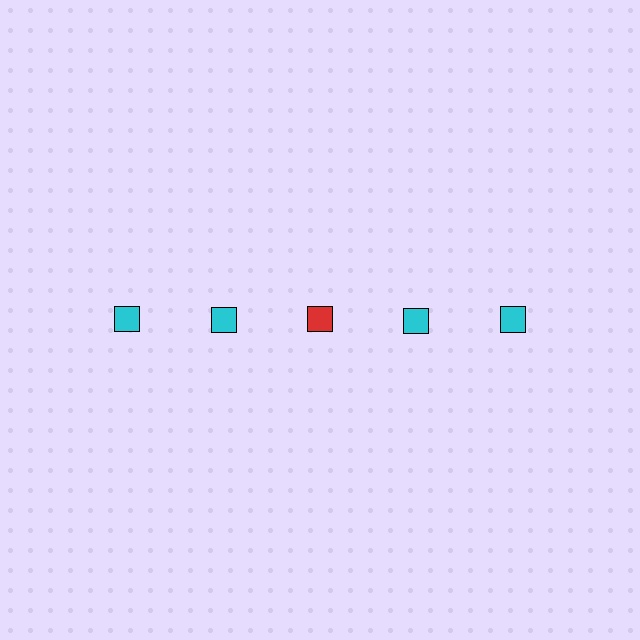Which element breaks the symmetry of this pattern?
The red square in the top row, center column breaks the symmetry. All other shapes are cyan squares.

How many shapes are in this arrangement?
There are 5 shapes arranged in a grid pattern.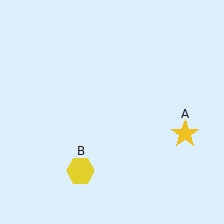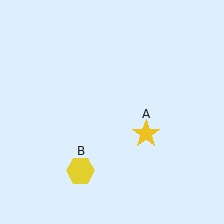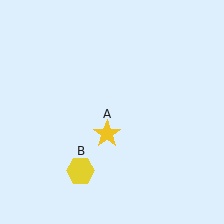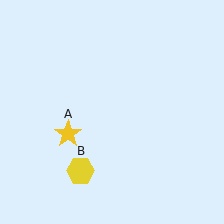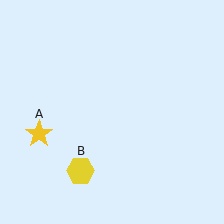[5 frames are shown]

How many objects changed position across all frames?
1 object changed position: yellow star (object A).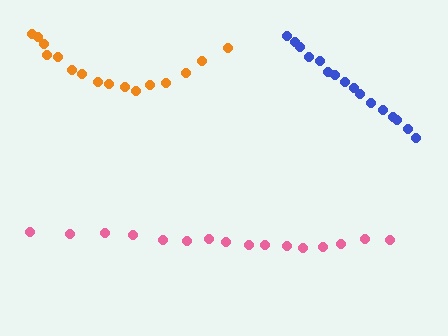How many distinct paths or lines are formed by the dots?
There are 3 distinct paths.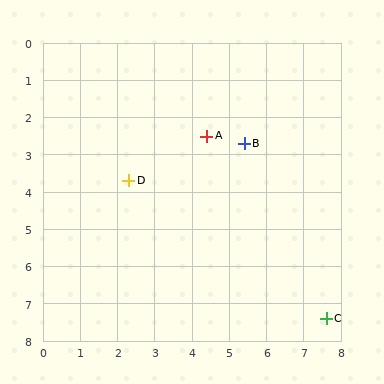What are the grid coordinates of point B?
Point B is at approximately (5.4, 2.7).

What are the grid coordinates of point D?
Point D is at approximately (2.3, 3.7).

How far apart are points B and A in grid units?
Points B and A are about 1.0 grid units apart.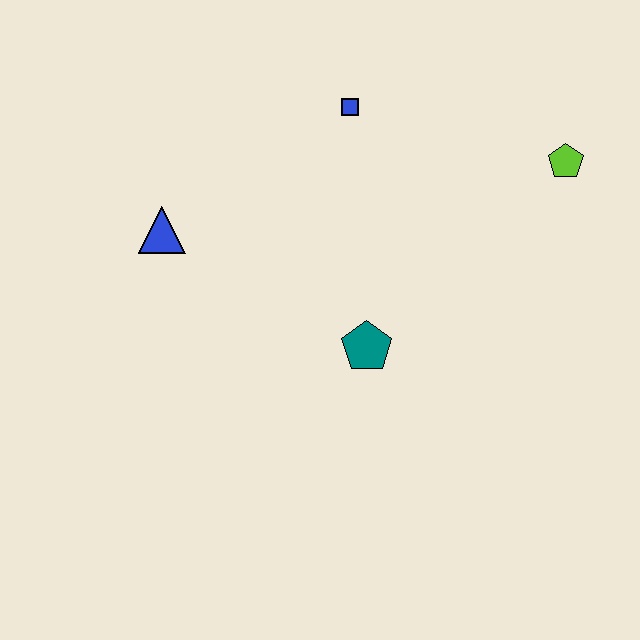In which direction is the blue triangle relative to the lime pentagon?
The blue triangle is to the left of the lime pentagon.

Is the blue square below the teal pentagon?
No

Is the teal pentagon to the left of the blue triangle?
No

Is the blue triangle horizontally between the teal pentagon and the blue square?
No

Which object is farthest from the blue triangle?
The lime pentagon is farthest from the blue triangle.